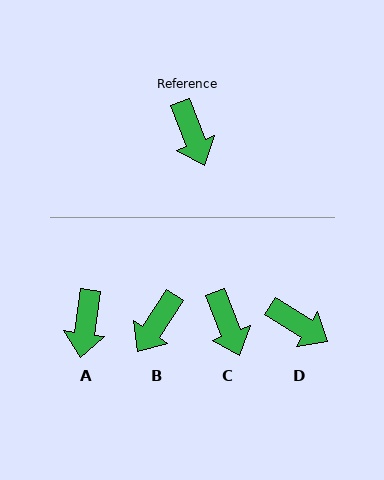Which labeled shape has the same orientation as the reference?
C.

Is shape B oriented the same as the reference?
No, it is off by about 55 degrees.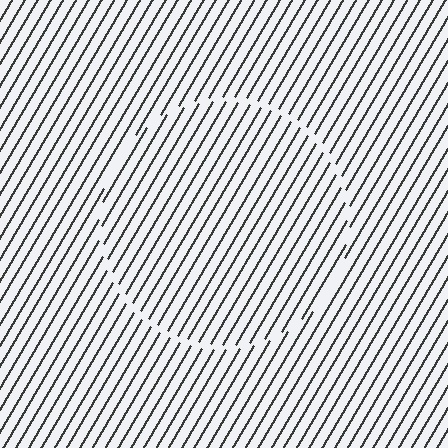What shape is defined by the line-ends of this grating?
An illusory circle. The interior of the shape contains the same grating, shifted by half a period — the contour is defined by the phase discontinuity where line-ends from the inner and outer gratings abut.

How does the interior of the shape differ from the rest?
The interior of the shape contains the same grating, shifted by half a period — the contour is defined by the phase discontinuity where line-ends from the inner and outer gratings abut.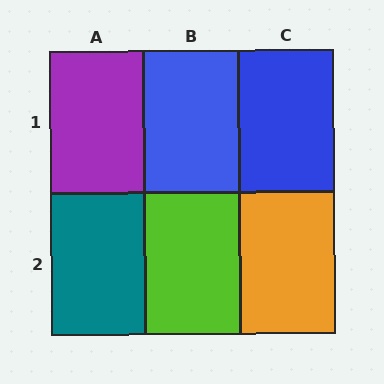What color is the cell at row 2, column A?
Teal.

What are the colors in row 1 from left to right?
Purple, blue, blue.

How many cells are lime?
1 cell is lime.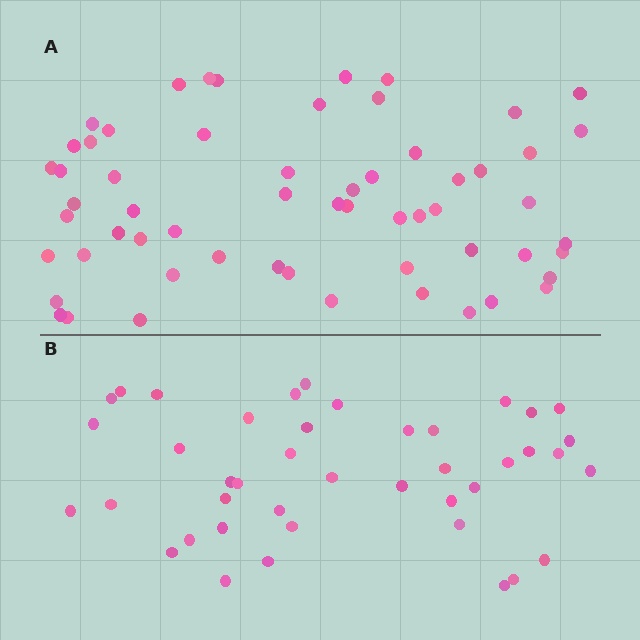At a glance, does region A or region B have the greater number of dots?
Region A (the top region) has more dots.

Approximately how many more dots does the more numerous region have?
Region A has approximately 15 more dots than region B.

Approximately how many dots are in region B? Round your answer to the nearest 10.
About 40 dots. (The exact count is 42, which rounds to 40.)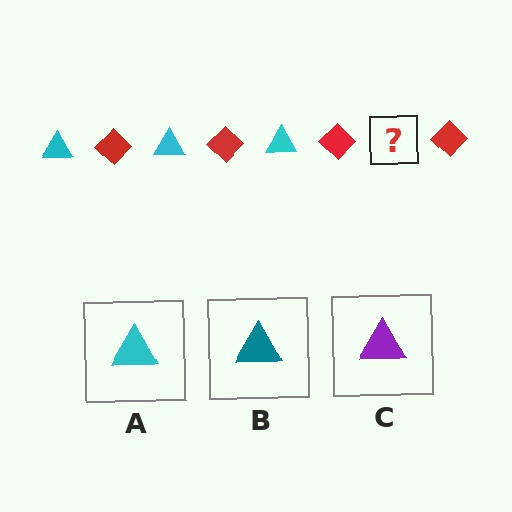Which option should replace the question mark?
Option A.